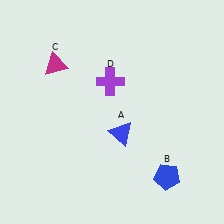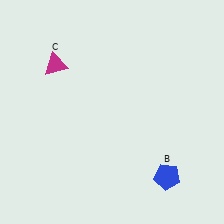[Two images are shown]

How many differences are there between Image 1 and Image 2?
There are 2 differences between the two images.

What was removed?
The purple cross (D), the blue triangle (A) were removed in Image 2.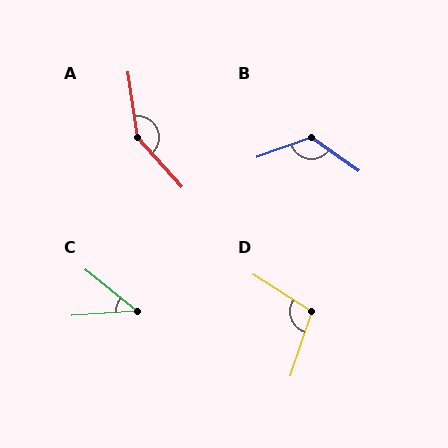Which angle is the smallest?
C, at approximately 42 degrees.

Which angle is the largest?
A, at approximately 146 degrees.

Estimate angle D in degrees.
Approximately 104 degrees.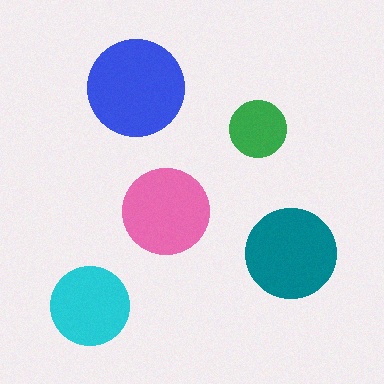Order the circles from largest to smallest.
the blue one, the teal one, the pink one, the cyan one, the green one.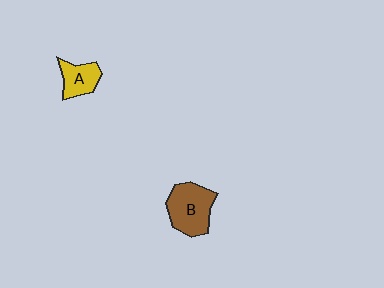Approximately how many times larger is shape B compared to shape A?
Approximately 1.7 times.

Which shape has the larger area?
Shape B (brown).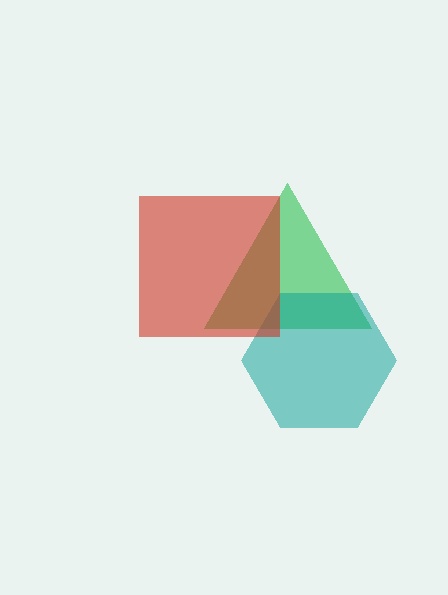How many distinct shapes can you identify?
There are 3 distinct shapes: a green triangle, a teal hexagon, a red square.